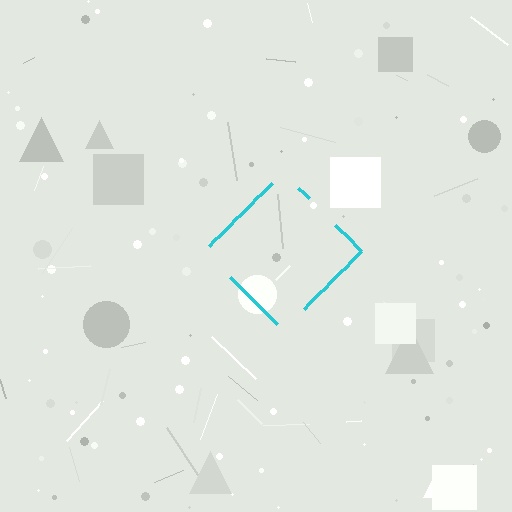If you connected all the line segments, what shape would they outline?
They would outline a diamond.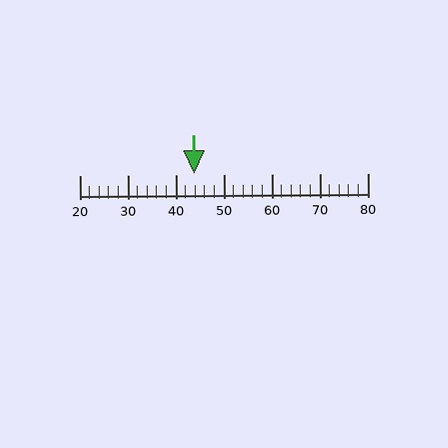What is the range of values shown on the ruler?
The ruler shows values from 20 to 80.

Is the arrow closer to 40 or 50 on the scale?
The arrow is closer to 40.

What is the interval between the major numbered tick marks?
The major tick marks are spaced 10 units apart.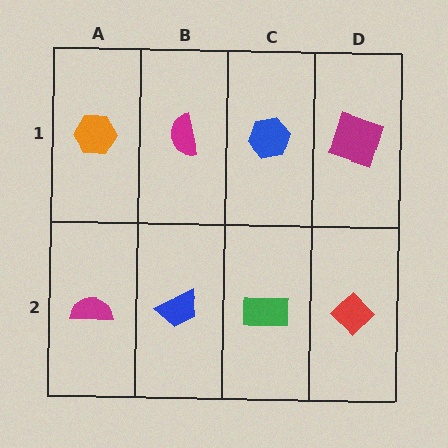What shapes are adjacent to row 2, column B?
A magenta semicircle (row 1, column B), a magenta semicircle (row 2, column A), a green rectangle (row 2, column C).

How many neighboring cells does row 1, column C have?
3.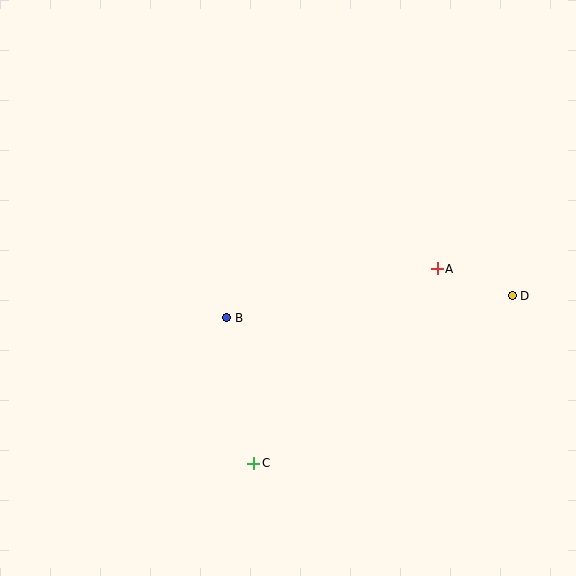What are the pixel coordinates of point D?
Point D is at (512, 296).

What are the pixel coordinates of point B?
Point B is at (226, 318).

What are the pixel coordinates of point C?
Point C is at (254, 463).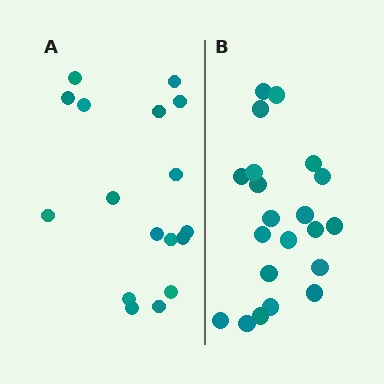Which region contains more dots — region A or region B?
Region B (the right region) has more dots.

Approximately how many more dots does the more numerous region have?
Region B has about 4 more dots than region A.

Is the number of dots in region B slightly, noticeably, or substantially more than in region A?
Region B has only slightly more — the two regions are fairly close. The ratio is roughly 1.2 to 1.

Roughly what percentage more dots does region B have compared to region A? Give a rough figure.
About 25% more.